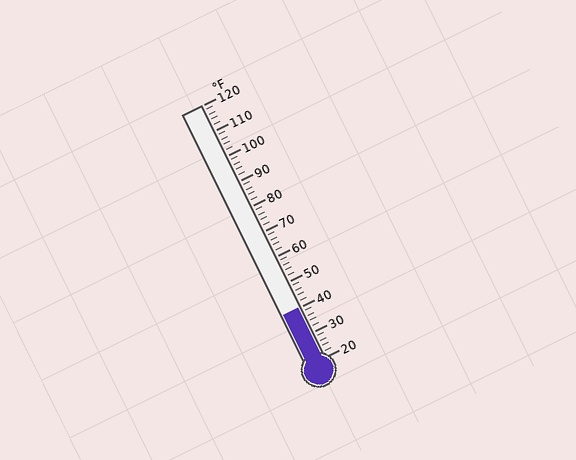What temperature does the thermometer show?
The thermometer shows approximately 40°F.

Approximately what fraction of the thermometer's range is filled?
The thermometer is filled to approximately 20% of its range.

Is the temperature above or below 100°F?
The temperature is below 100°F.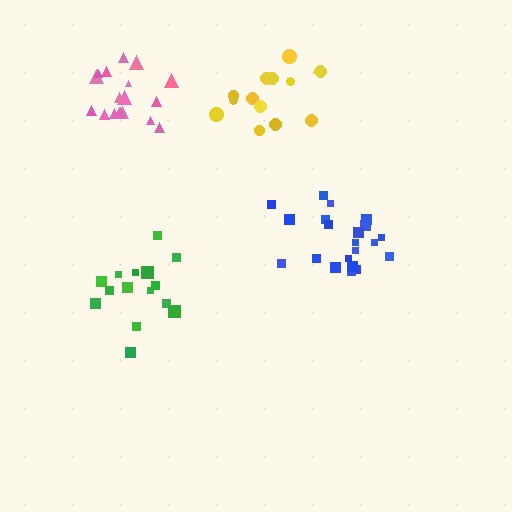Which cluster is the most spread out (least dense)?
Yellow.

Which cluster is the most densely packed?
Pink.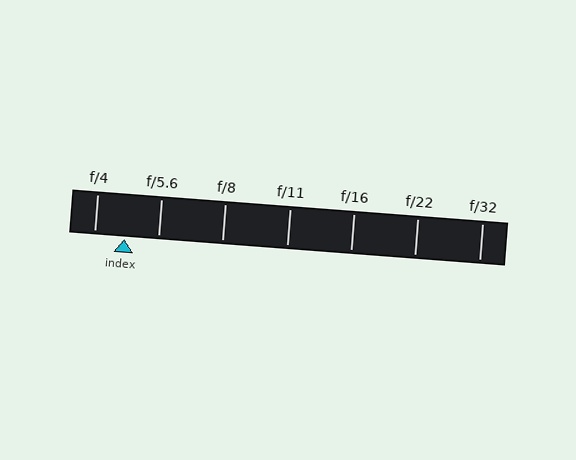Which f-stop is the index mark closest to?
The index mark is closest to f/4.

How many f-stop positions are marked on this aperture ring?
There are 7 f-stop positions marked.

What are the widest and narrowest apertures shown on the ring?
The widest aperture shown is f/4 and the narrowest is f/32.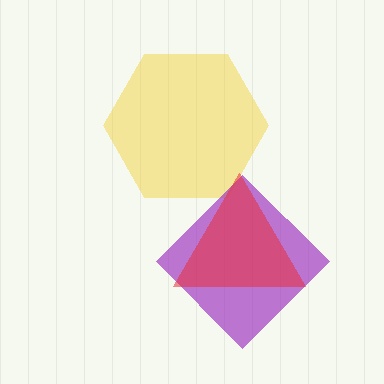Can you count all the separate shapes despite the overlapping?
Yes, there are 3 separate shapes.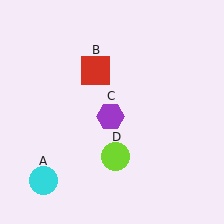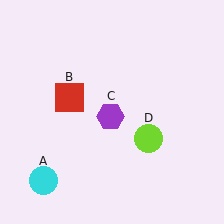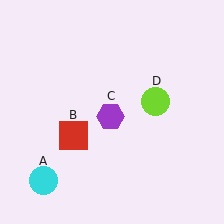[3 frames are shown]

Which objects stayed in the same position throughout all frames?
Cyan circle (object A) and purple hexagon (object C) remained stationary.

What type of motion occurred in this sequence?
The red square (object B), lime circle (object D) rotated counterclockwise around the center of the scene.